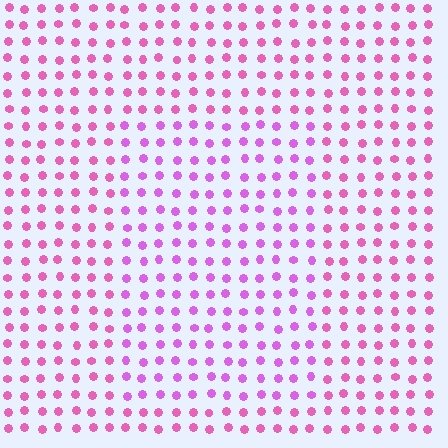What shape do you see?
I see a rectangle.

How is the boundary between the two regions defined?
The boundary is defined purely by a slight shift in hue (about 27 degrees). Spacing, size, and orientation are identical on both sides.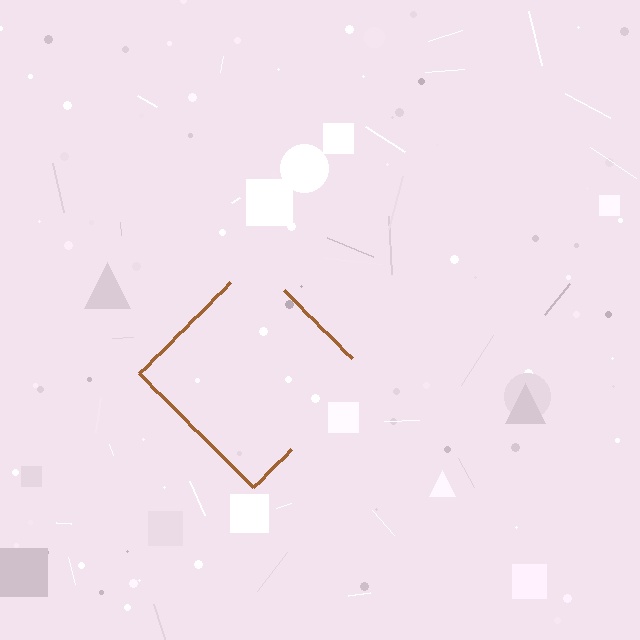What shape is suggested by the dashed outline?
The dashed outline suggests a diamond.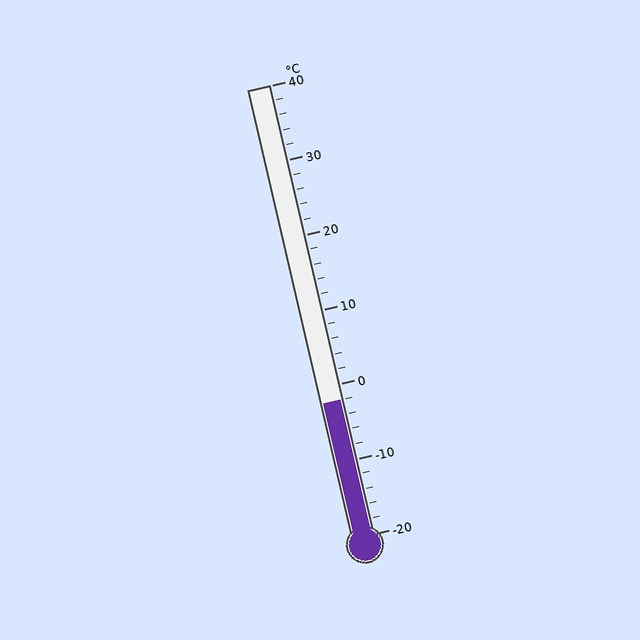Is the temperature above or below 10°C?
The temperature is below 10°C.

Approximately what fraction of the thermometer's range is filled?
The thermometer is filled to approximately 30% of its range.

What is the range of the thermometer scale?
The thermometer scale ranges from -20°C to 40°C.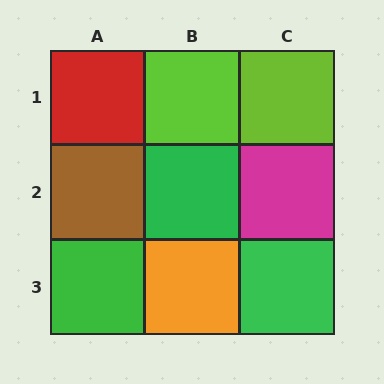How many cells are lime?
2 cells are lime.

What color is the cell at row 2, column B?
Green.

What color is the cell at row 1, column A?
Red.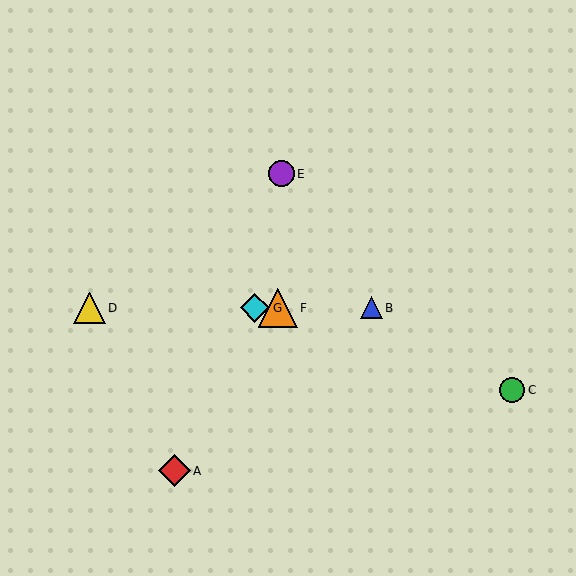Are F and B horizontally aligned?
Yes, both are at y≈308.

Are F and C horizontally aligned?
No, F is at y≈308 and C is at y≈390.